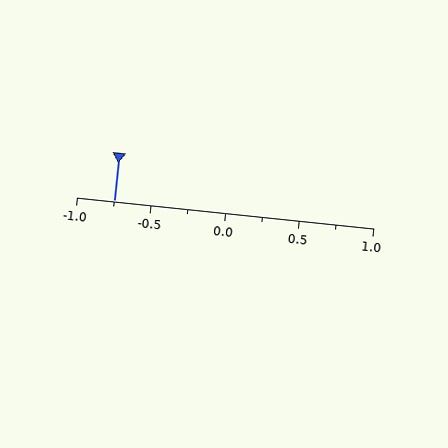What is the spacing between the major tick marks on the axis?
The major ticks are spaced 0.5 apart.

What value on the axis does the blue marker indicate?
The marker indicates approximately -0.75.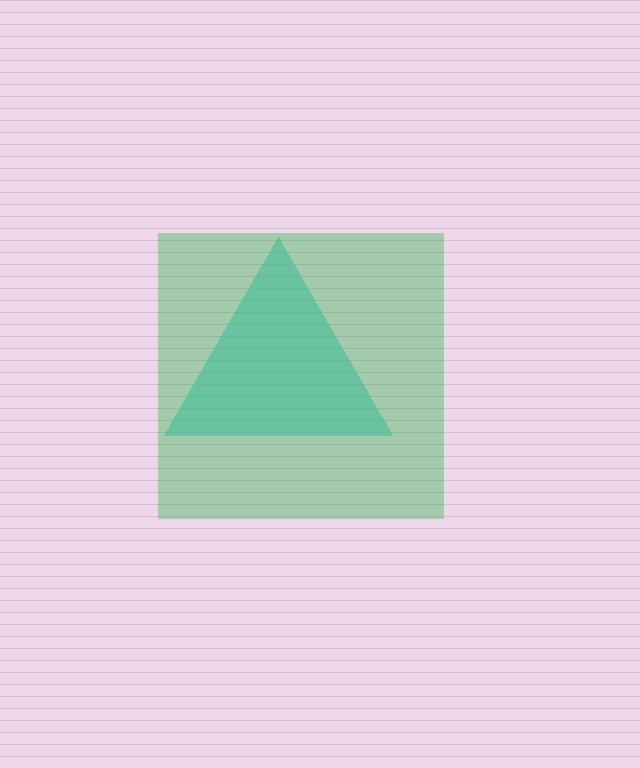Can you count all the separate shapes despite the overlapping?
Yes, there are 2 separate shapes.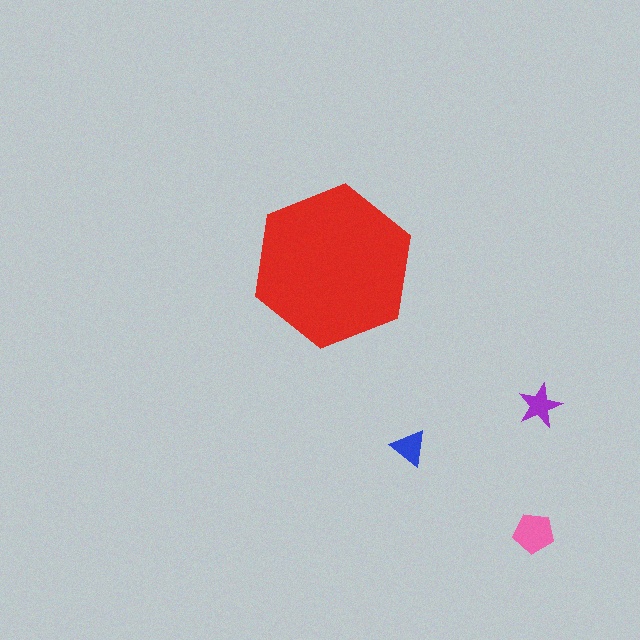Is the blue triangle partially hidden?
No, the blue triangle is fully visible.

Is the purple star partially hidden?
No, the purple star is fully visible.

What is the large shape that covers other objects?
A red hexagon.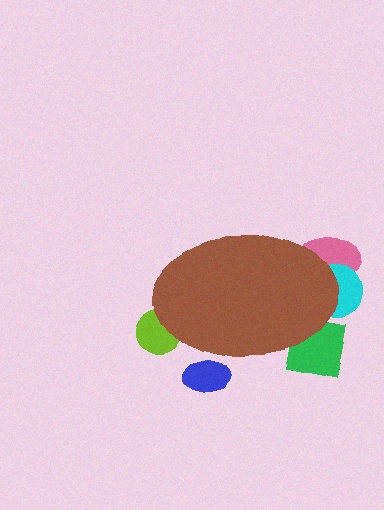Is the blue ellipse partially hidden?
Yes, the blue ellipse is partially hidden behind the brown ellipse.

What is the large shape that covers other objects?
A brown ellipse.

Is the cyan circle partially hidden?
Yes, the cyan circle is partially hidden behind the brown ellipse.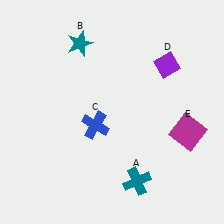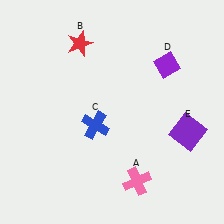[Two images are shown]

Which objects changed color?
A changed from teal to pink. B changed from teal to red. E changed from magenta to purple.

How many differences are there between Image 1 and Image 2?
There are 3 differences between the two images.